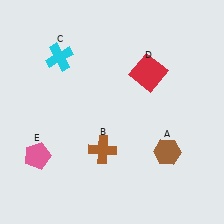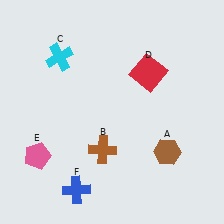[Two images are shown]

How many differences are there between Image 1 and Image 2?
There is 1 difference between the two images.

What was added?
A blue cross (F) was added in Image 2.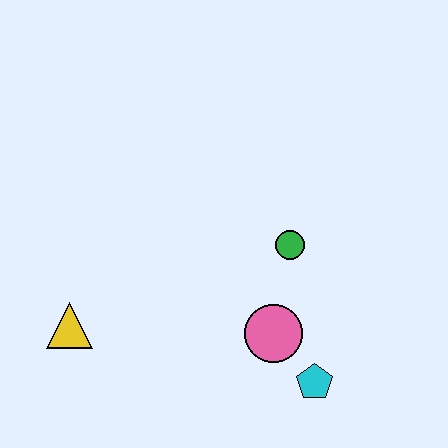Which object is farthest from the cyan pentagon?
The yellow triangle is farthest from the cyan pentagon.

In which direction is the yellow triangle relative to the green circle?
The yellow triangle is to the left of the green circle.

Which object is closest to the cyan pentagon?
The pink circle is closest to the cyan pentagon.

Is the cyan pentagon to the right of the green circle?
Yes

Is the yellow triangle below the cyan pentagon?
No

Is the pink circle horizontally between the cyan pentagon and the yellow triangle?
Yes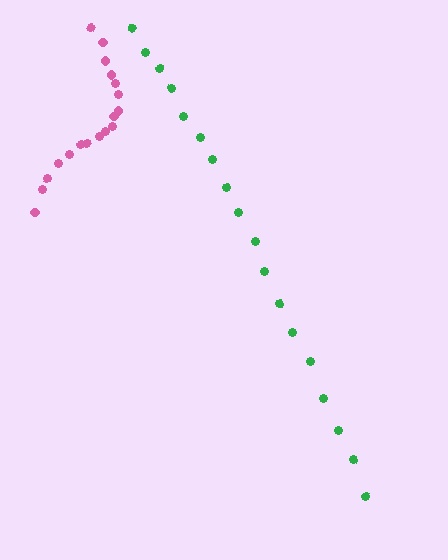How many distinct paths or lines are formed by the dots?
There are 2 distinct paths.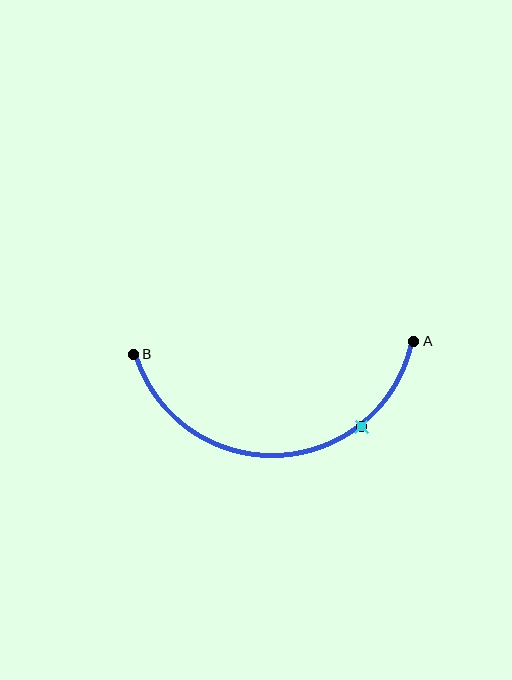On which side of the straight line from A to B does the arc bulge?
The arc bulges below the straight line connecting A and B.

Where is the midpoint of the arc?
The arc midpoint is the point on the curve farthest from the straight line joining A and B. It sits below that line.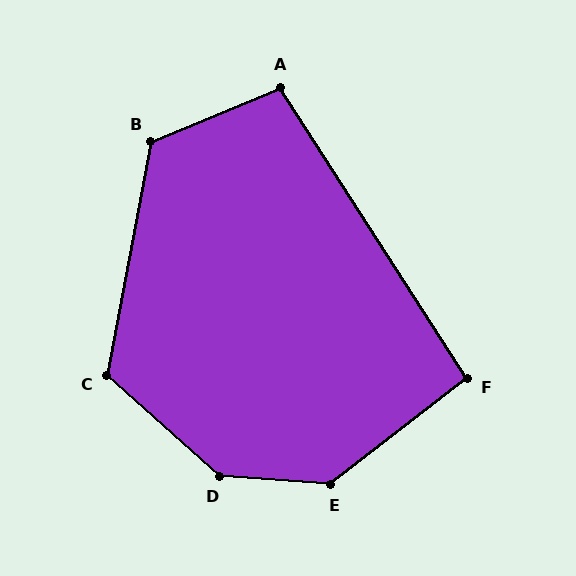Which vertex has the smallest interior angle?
F, at approximately 95 degrees.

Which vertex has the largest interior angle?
D, at approximately 142 degrees.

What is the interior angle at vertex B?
Approximately 123 degrees (obtuse).